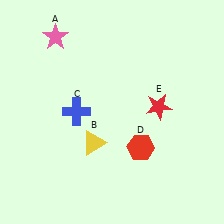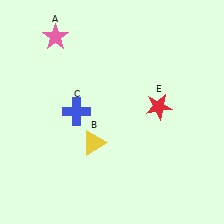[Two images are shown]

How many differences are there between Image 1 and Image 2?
There is 1 difference between the two images.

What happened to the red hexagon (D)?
The red hexagon (D) was removed in Image 2. It was in the bottom-right area of Image 1.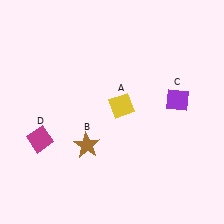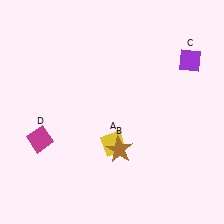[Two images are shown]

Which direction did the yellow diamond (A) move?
The yellow diamond (A) moved down.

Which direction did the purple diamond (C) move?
The purple diamond (C) moved up.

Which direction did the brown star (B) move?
The brown star (B) moved right.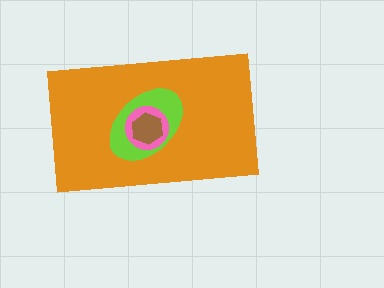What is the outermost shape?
The orange rectangle.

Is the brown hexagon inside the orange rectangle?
Yes.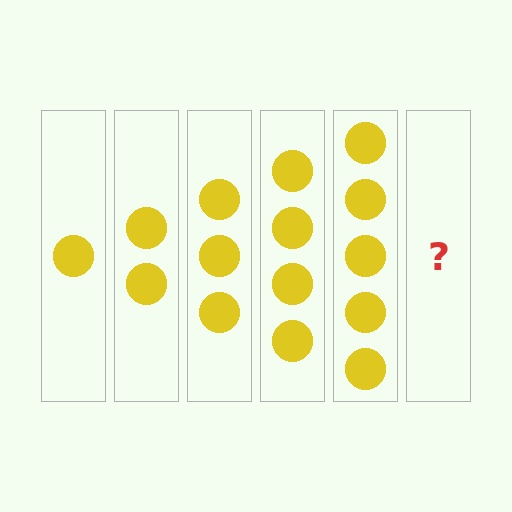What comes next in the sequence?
The next element should be 6 circles.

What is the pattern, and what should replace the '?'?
The pattern is that each step adds one more circle. The '?' should be 6 circles.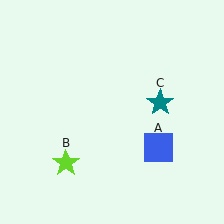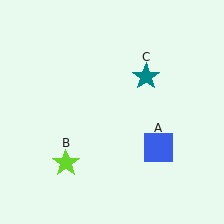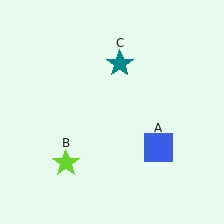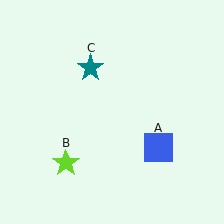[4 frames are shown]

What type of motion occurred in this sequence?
The teal star (object C) rotated counterclockwise around the center of the scene.